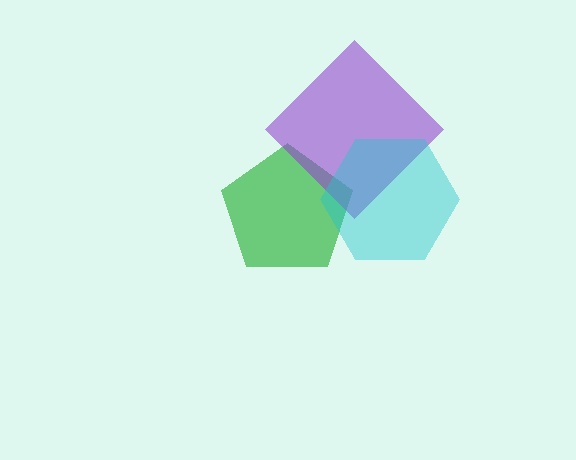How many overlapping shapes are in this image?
There are 3 overlapping shapes in the image.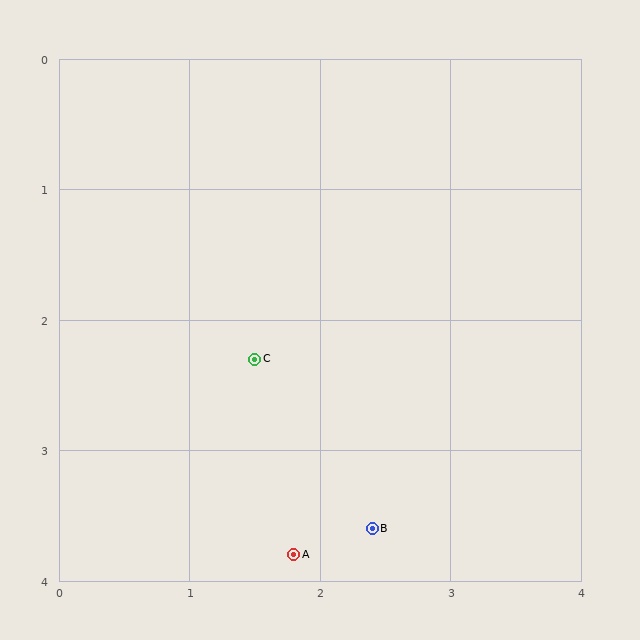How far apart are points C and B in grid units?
Points C and B are about 1.6 grid units apart.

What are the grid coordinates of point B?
Point B is at approximately (2.4, 3.6).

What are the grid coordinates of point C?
Point C is at approximately (1.5, 2.3).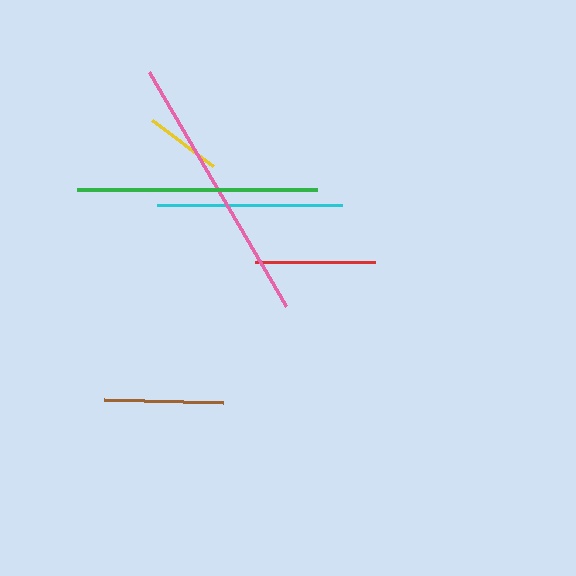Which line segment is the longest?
The pink line is the longest at approximately 271 pixels.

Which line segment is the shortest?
The yellow line is the shortest at approximately 77 pixels.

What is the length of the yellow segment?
The yellow segment is approximately 77 pixels long.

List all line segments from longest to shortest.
From longest to shortest: pink, green, cyan, red, brown, yellow.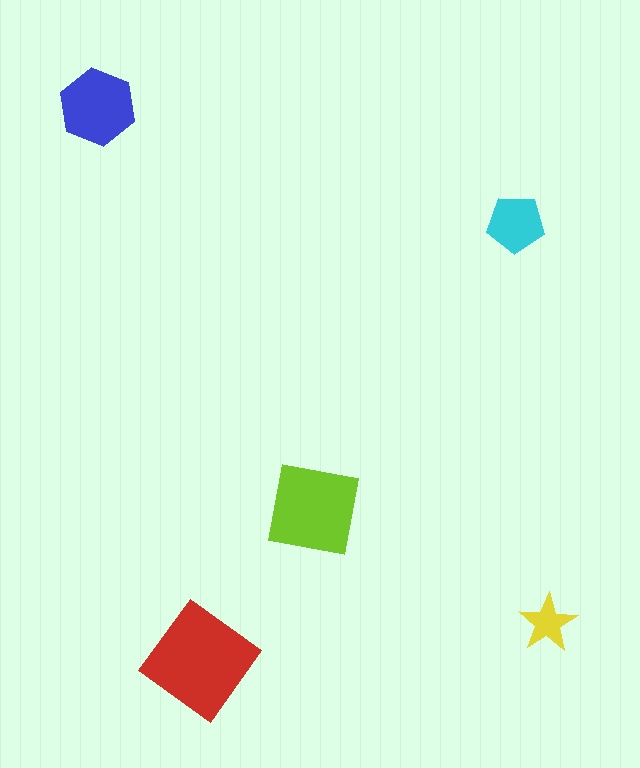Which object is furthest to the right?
The yellow star is rightmost.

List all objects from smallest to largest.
The yellow star, the cyan pentagon, the blue hexagon, the lime square, the red diamond.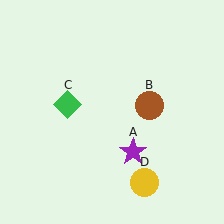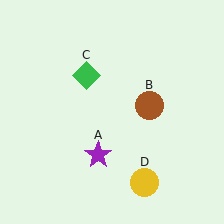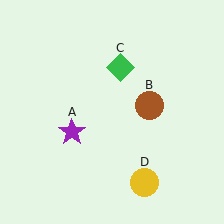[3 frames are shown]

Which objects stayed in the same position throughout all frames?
Brown circle (object B) and yellow circle (object D) remained stationary.